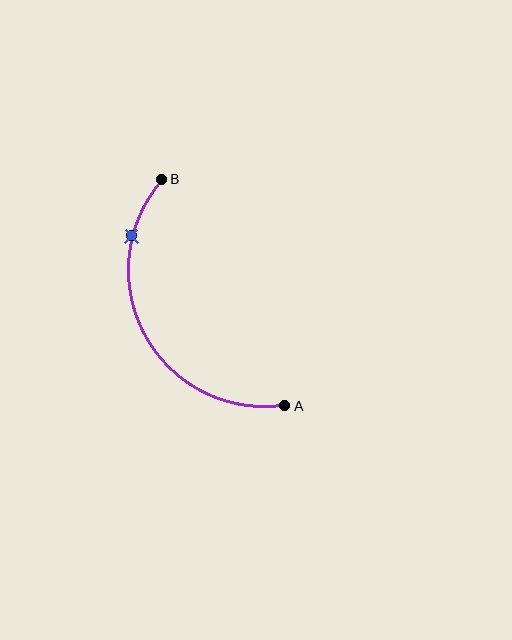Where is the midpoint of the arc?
The arc midpoint is the point on the curve farthest from the straight line joining A and B. It sits to the left of that line.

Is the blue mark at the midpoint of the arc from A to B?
No. The blue mark lies on the arc but is closer to endpoint B. The arc midpoint would be at the point on the curve equidistant along the arc from both A and B.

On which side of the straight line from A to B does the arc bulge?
The arc bulges to the left of the straight line connecting A and B.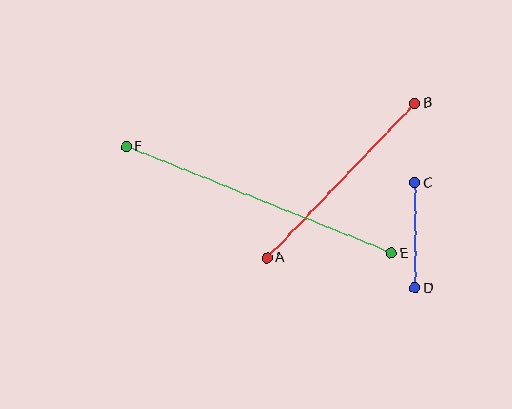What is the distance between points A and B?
The distance is approximately 214 pixels.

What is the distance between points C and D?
The distance is approximately 105 pixels.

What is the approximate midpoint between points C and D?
The midpoint is at approximately (415, 236) pixels.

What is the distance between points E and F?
The distance is approximately 286 pixels.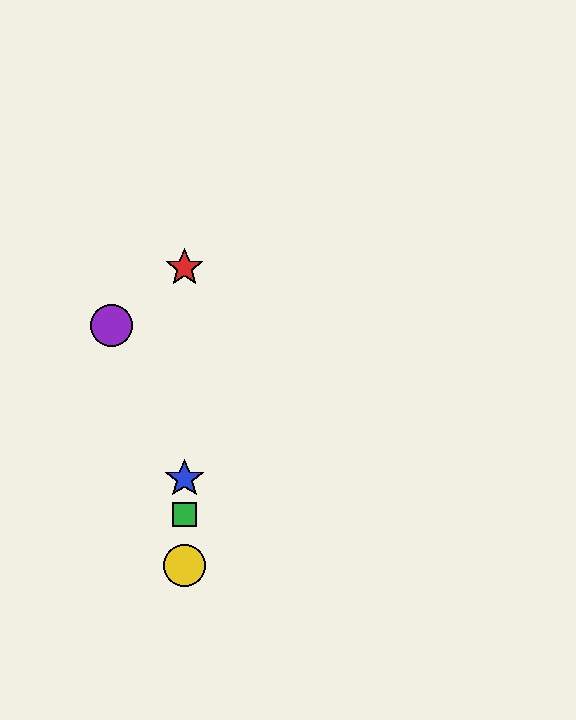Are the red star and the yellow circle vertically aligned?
Yes, both are at x≈185.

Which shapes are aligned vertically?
The red star, the blue star, the green square, the yellow circle are aligned vertically.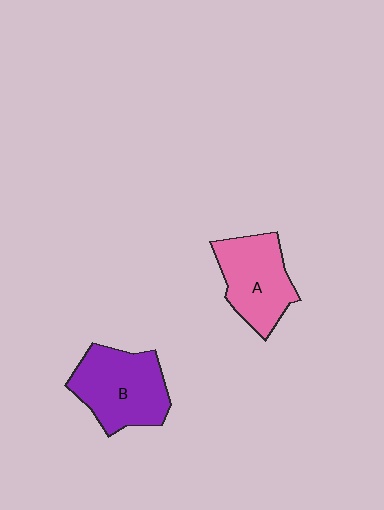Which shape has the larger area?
Shape B (purple).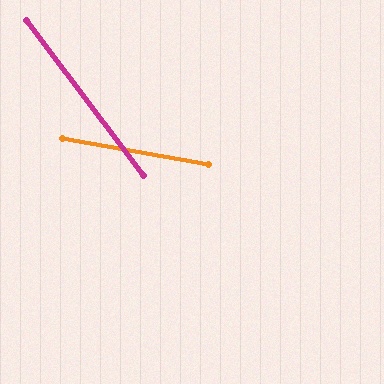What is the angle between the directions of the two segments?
Approximately 43 degrees.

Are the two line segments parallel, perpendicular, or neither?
Neither parallel nor perpendicular — they differ by about 43°.